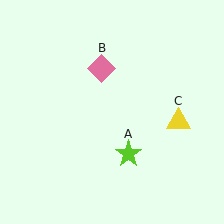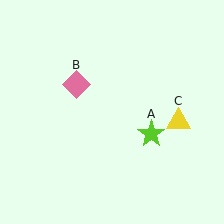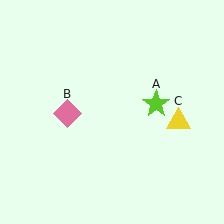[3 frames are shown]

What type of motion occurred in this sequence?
The lime star (object A), pink diamond (object B) rotated counterclockwise around the center of the scene.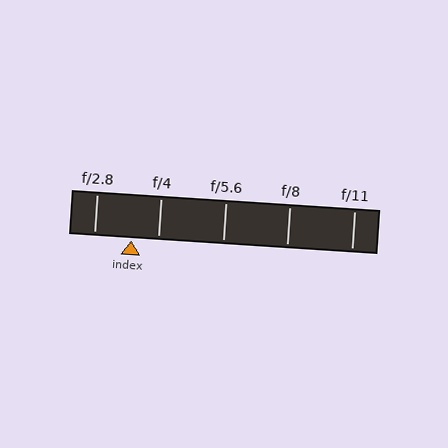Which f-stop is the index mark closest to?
The index mark is closest to f/4.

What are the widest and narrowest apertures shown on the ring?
The widest aperture shown is f/2.8 and the narrowest is f/11.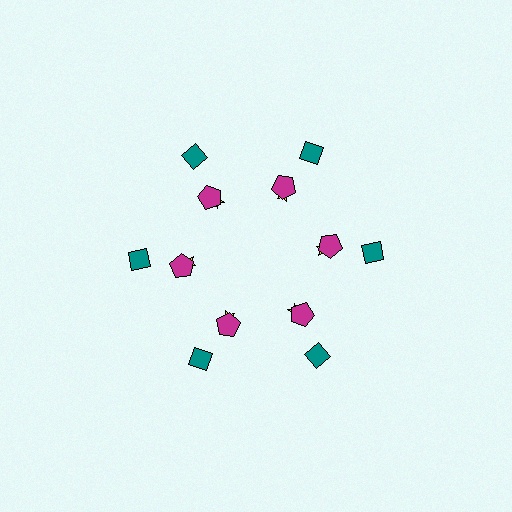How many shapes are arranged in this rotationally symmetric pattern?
There are 18 shapes, arranged in 6 groups of 3.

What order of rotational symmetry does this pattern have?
This pattern has 6-fold rotational symmetry.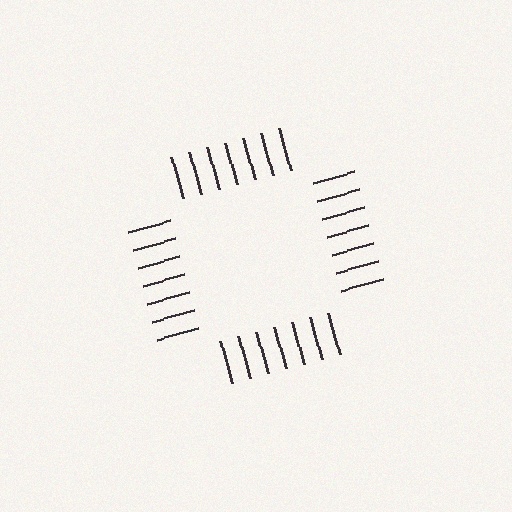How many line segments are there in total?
28 — 7 along each of the 4 edges.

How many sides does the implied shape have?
4 sides — the line-ends trace a square.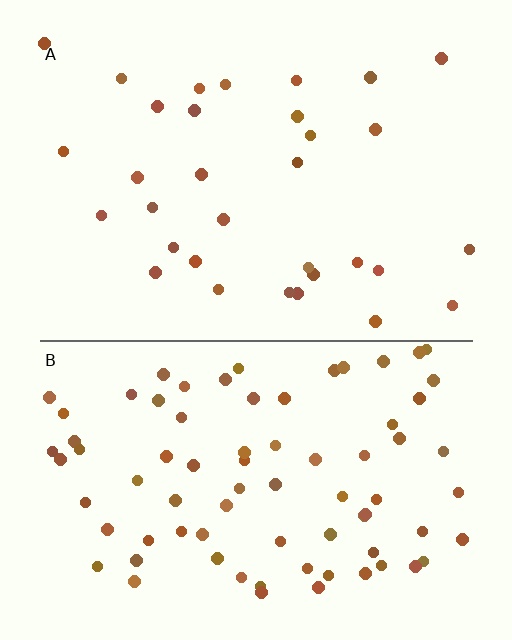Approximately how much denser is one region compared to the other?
Approximately 2.4× — region B over region A.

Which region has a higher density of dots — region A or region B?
B (the bottom).